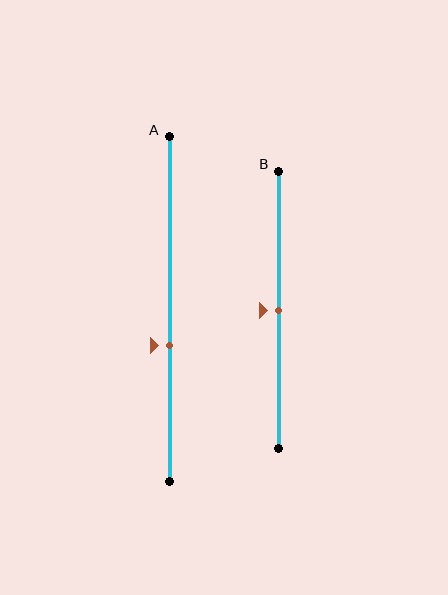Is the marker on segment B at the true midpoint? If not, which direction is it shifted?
Yes, the marker on segment B is at the true midpoint.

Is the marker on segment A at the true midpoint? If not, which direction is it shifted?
No, the marker on segment A is shifted downward by about 11% of the segment length.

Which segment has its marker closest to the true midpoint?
Segment B has its marker closest to the true midpoint.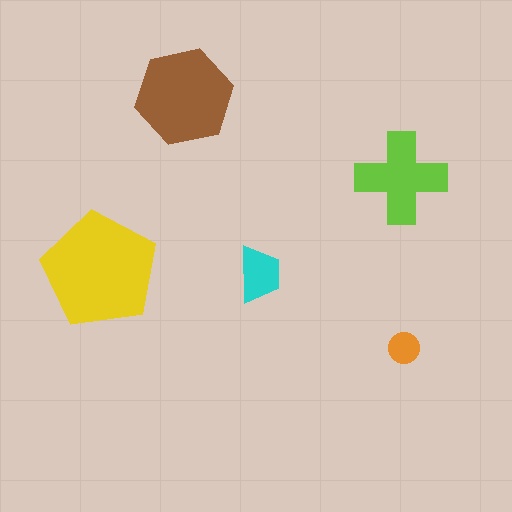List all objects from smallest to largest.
The orange circle, the cyan trapezoid, the lime cross, the brown hexagon, the yellow pentagon.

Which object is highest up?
The brown hexagon is topmost.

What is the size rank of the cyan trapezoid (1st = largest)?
4th.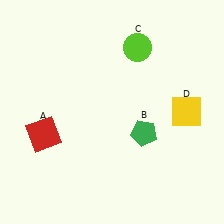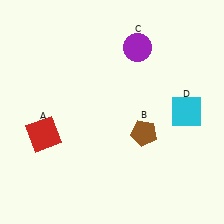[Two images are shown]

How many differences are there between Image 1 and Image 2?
There are 3 differences between the two images.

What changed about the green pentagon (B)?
In Image 1, B is green. In Image 2, it changed to brown.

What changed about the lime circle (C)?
In Image 1, C is lime. In Image 2, it changed to purple.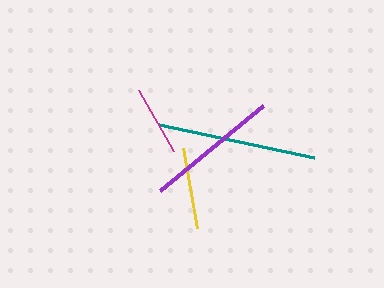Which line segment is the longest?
The teal line is the longest at approximately 158 pixels.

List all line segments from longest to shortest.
From longest to shortest: teal, purple, yellow, magenta.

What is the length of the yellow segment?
The yellow segment is approximately 81 pixels long.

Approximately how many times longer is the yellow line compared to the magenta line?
The yellow line is approximately 1.1 times the length of the magenta line.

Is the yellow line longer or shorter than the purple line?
The purple line is longer than the yellow line.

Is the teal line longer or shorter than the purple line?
The teal line is longer than the purple line.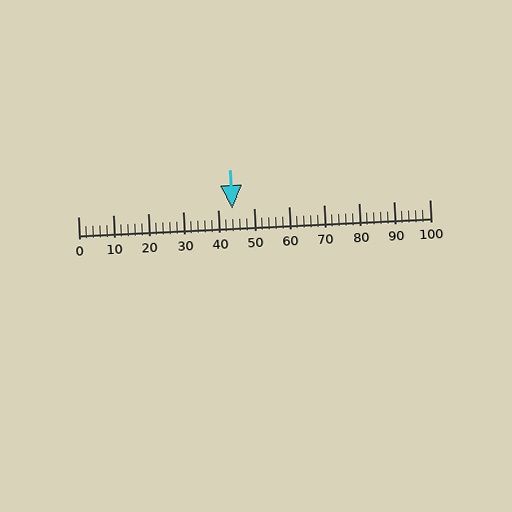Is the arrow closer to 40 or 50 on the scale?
The arrow is closer to 40.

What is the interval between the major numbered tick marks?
The major tick marks are spaced 10 units apart.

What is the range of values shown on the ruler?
The ruler shows values from 0 to 100.